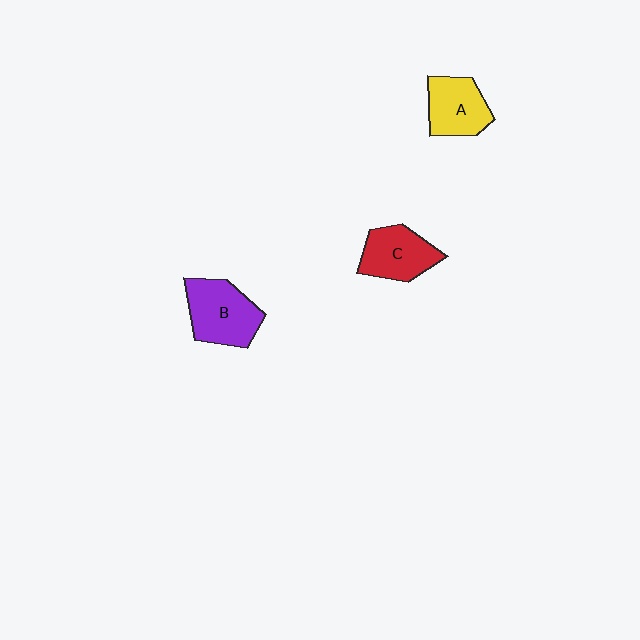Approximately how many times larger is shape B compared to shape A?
Approximately 1.3 times.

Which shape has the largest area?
Shape B (purple).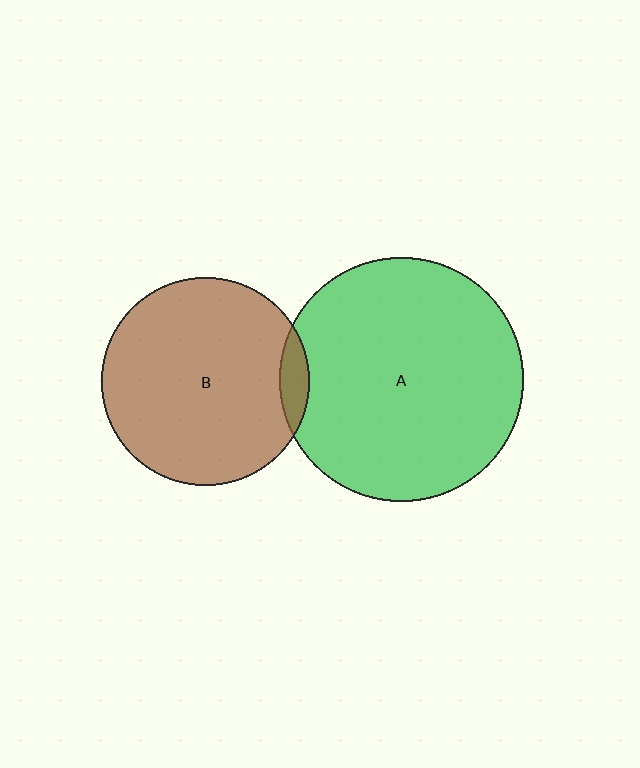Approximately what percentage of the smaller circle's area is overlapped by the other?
Approximately 5%.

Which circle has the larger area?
Circle A (green).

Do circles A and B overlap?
Yes.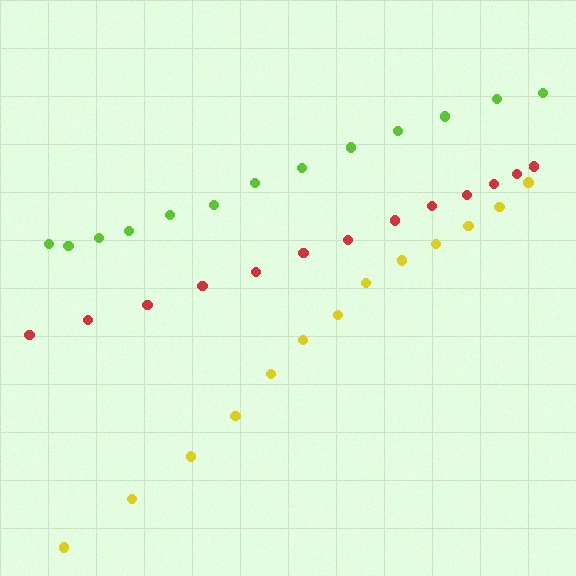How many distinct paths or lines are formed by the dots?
There are 3 distinct paths.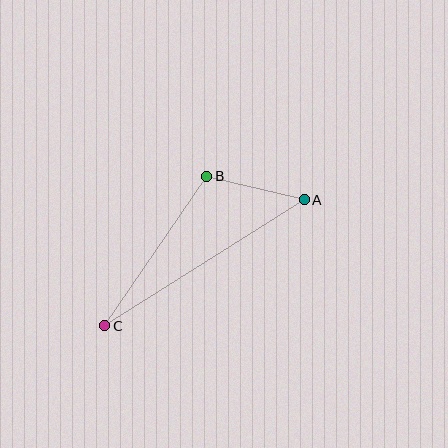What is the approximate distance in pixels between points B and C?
The distance between B and C is approximately 181 pixels.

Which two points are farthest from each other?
Points A and C are farthest from each other.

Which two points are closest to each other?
Points A and B are closest to each other.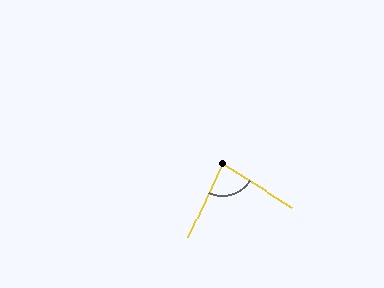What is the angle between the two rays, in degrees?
Approximately 82 degrees.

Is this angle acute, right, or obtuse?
It is acute.